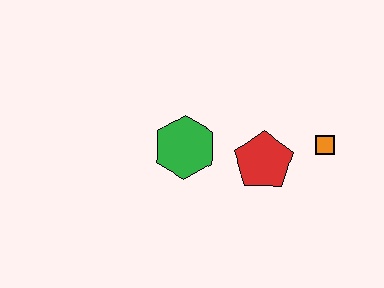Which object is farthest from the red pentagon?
The green hexagon is farthest from the red pentagon.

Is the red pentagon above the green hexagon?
No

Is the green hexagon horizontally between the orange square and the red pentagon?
No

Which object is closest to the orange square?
The red pentagon is closest to the orange square.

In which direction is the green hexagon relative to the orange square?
The green hexagon is to the left of the orange square.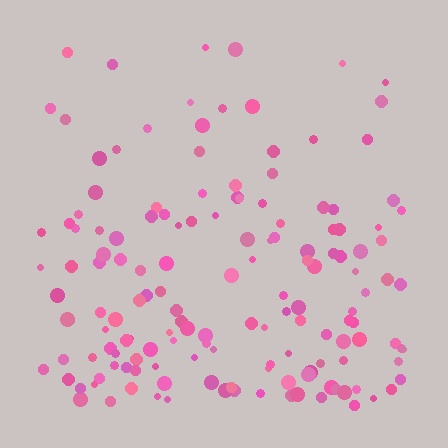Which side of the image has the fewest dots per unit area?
The top.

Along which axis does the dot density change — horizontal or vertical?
Vertical.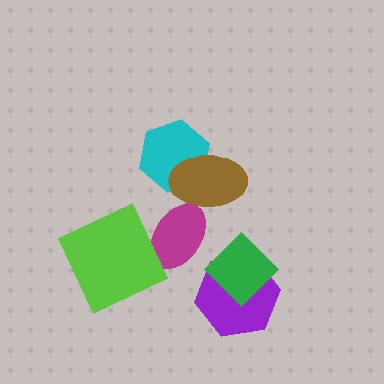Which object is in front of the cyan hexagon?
The brown ellipse is in front of the cyan hexagon.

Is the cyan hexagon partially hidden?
Yes, it is partially covered by another shape.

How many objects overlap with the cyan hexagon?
1 object overlaps with the cyan hexagon.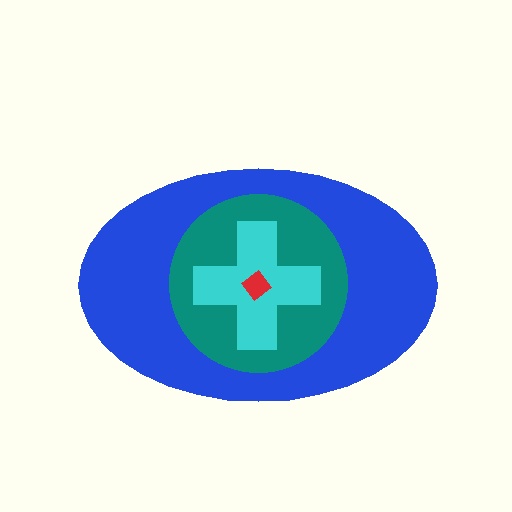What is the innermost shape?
The red diamond.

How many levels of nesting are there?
4.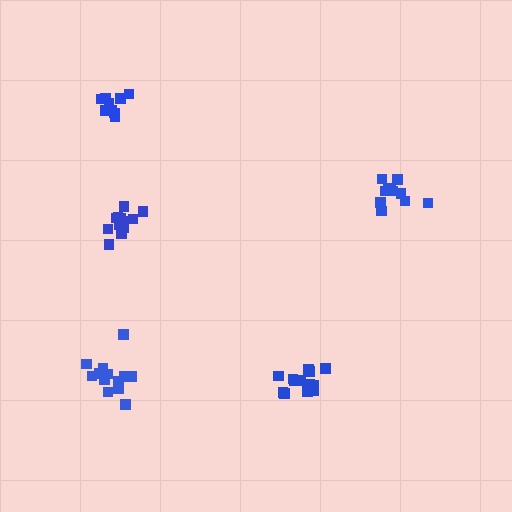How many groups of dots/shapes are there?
There are 5 groups.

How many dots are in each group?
Group 1: 14 dots, Group 2: 13 dots, Group 3: 9 dots, Group 4: 11 dots, Group 5: 13 dots (60 total).